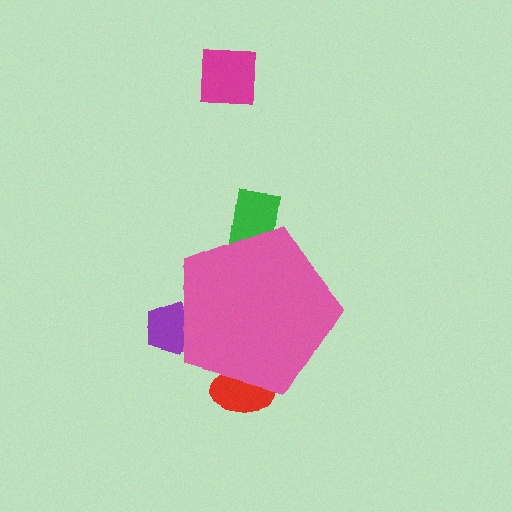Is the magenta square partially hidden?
No, the magenta square is fully visible.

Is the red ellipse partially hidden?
Yes, the red ellipse is partially hidden behind the pink pentagon.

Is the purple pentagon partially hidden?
Yes, the purple pentagon is partially hidden behind the pink pentagon.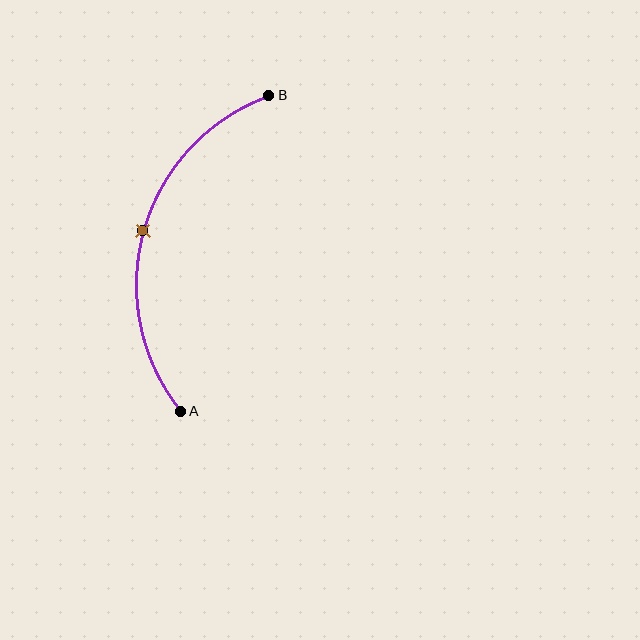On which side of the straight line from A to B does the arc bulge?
The arc bulges to the left of the straight line connecting A and B.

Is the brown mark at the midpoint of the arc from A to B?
Yes. The brown mark lies on the arc at equal arc-length from both A and B — it is the arc midpoint.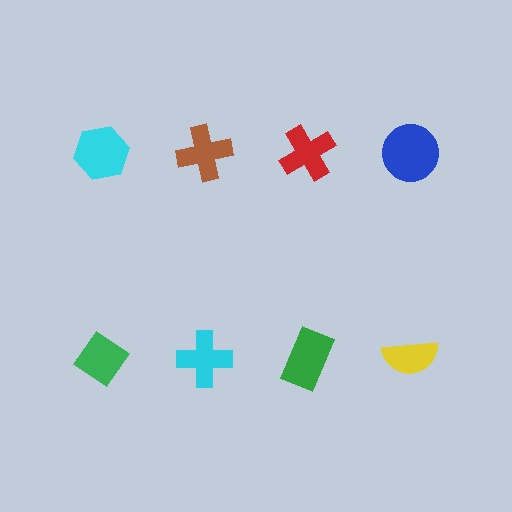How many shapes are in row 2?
4 shapes.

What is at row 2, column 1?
A green diamond.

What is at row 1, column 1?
A cyan hexagon.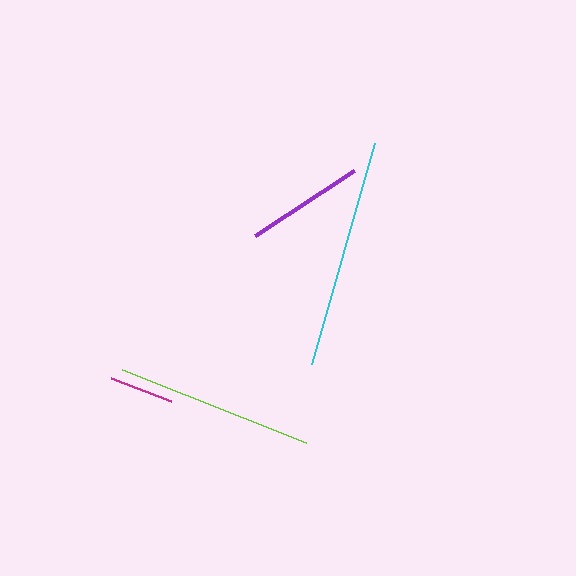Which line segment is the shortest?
The magenta line is the shortest at approximately 64 pixels.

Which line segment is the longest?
The cyan line is the longest at approximately 230 pixels.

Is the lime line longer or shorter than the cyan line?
The cyan line is longer than the lime line.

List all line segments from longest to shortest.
From longest to shortest: cyan, lime, purple, magenta.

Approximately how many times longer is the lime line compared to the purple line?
The lime line is approximately 1.7 times the length of the purple line.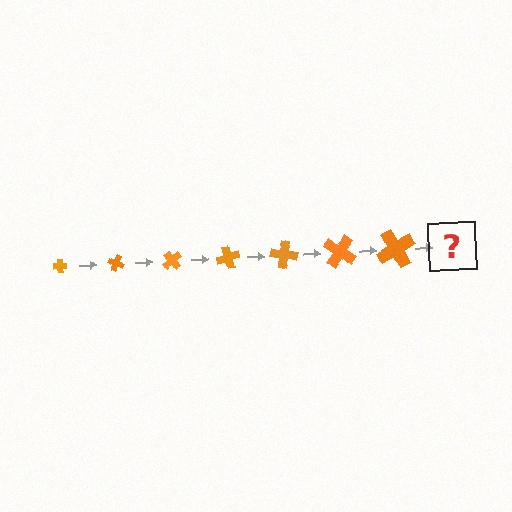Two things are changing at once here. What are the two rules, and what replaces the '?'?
The two rules are that the cross grows larger each step and it rotates 25 degrees each step. The '?' should be a cross, larger than the previous one and rotated 175 degrees from the start.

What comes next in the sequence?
The next element should be a cross, larger than the previous one and rotated 175 degrees from the start.